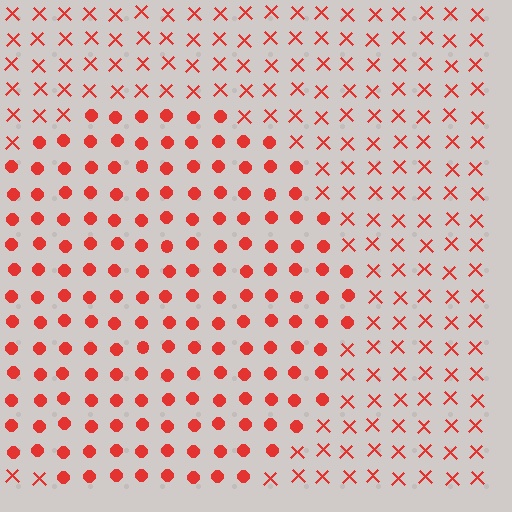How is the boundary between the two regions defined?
The boundary is defined by a change in element shape: circles inside vs. X marks outside. All elements share the same color and spacing.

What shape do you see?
I see a circle.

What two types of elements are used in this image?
The image uses circles inside the circle region and X marks outside it.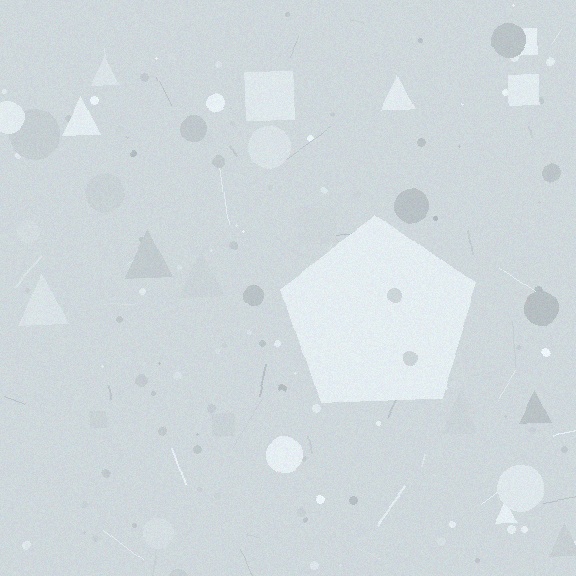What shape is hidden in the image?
A pentagon is hidden in the image.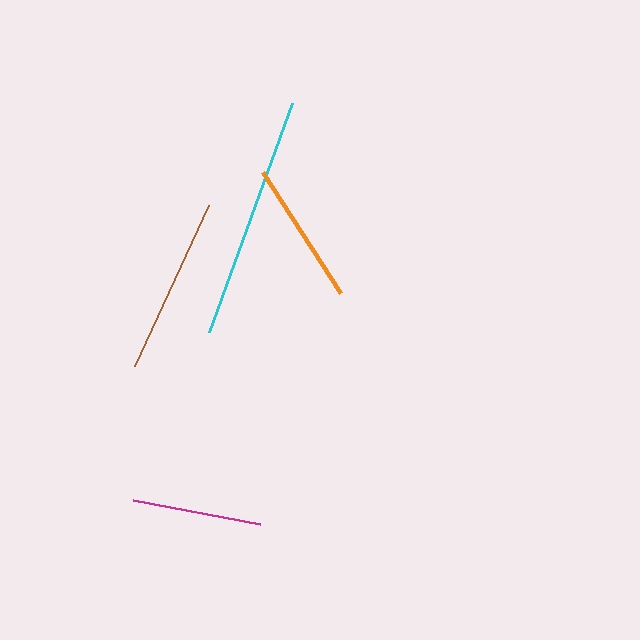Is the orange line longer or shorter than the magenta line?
The orange line is longer than the magenta line.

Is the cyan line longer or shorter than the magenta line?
The cyan line is longer than the magenta line.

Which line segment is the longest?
The cyan line is the longest at approximately 244 pixels.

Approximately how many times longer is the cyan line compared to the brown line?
The cyan line is approximately 1.4 times the length of the brown line.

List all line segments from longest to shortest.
From longest to shortest: cyan, brown, orange, magenta.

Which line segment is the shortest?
The magenta line is the shortest at approximately 129 pixels.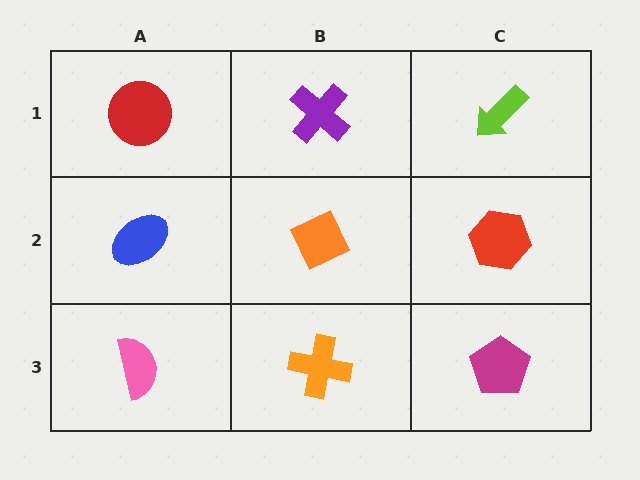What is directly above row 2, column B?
A purple cross.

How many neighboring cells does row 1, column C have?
2.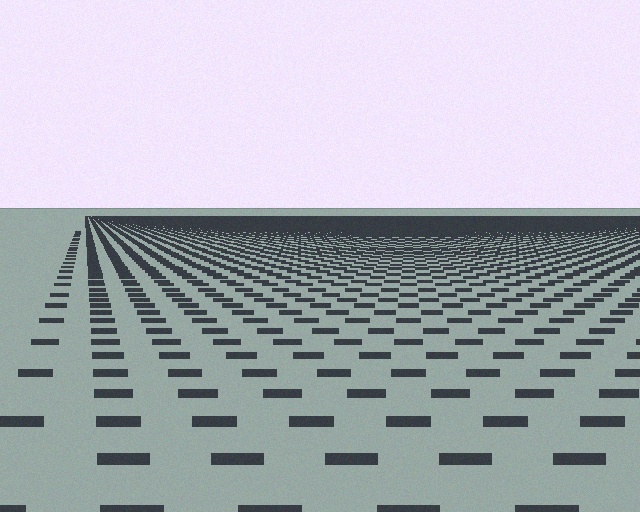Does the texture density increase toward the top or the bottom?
Density increases toward the top.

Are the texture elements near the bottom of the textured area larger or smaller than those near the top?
Larger. Near the bottom, elements are closer to the viewer and appear at a bigger on-screen size.